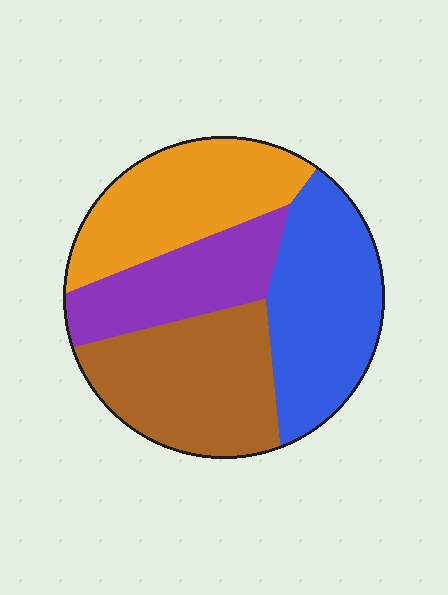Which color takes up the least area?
Purple, at roughly 20%.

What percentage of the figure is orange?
Orange covers roughly 25% of the figure.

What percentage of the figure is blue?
Blue takes up about one quarter (1/4) of the figure.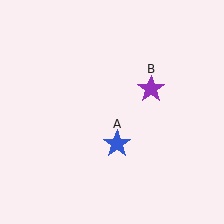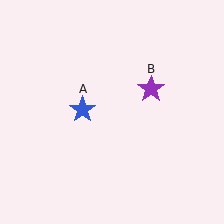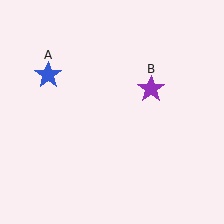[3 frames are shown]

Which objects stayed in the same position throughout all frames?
Purple star (object B) remained stationary.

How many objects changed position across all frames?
1 object changed position: blue star (object A).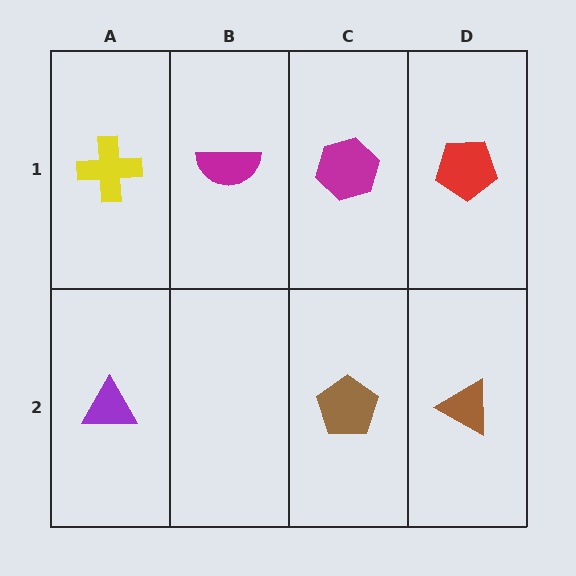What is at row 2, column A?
A purple triangle.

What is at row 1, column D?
A red pentagon.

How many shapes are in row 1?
4 shapes.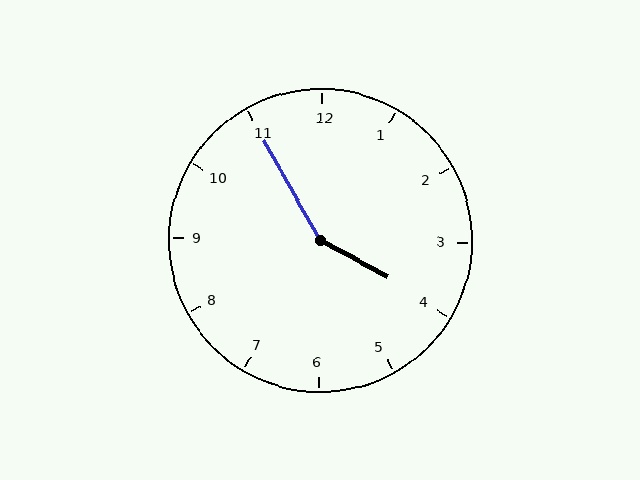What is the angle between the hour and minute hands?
Approximately 148 degrees.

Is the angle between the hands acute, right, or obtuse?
It is obtuse.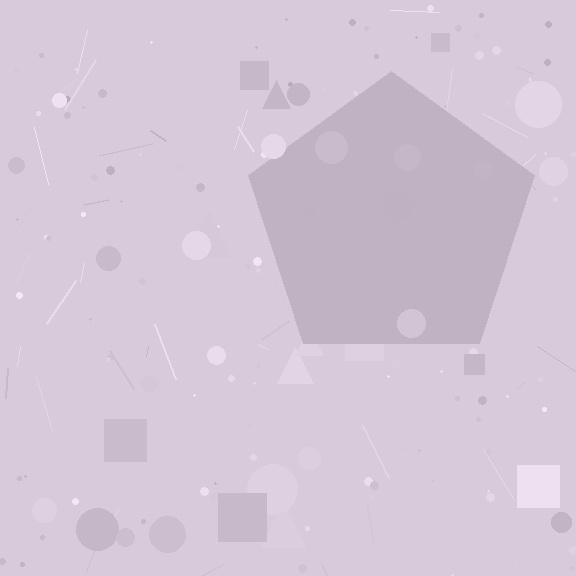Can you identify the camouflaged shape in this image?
The camouflaged shape is a pentagon.